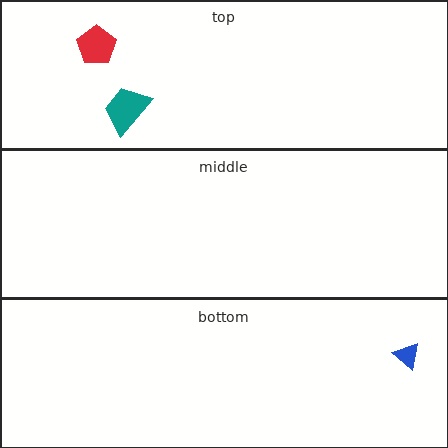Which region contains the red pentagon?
The top region.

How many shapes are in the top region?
2.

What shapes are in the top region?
The teal trapezoid, the red pentagon.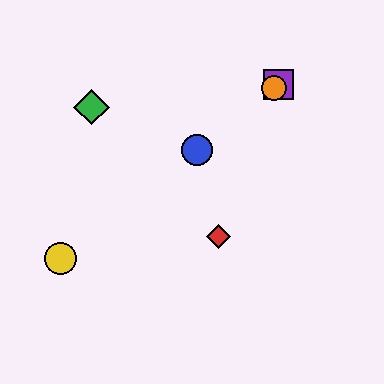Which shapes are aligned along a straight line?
The blue circle, the yellow circle, the purple square, the orange circle are aligned along a straight line.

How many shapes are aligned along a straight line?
4 shapes (the blue circle, the yellow circle, the purple square, the orange circle) are aligned along a straight line.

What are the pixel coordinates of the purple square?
The purple square is at (279, 84).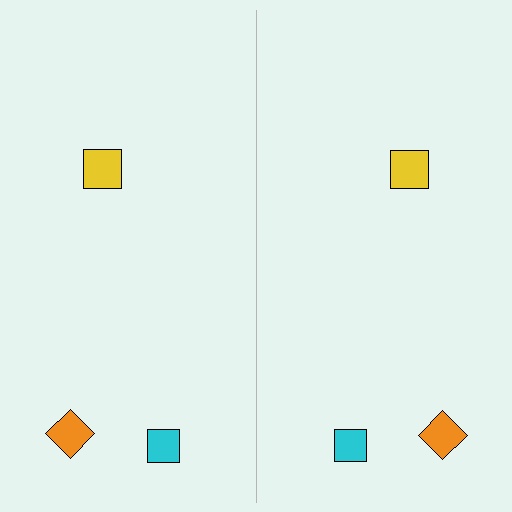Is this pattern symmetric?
Yes, this pattern has bilateral (reflection) symmetry.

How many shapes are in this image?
There are 6 shapes in this image.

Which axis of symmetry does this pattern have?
The pattern has a vertical axis of symmetry running through the center of the image.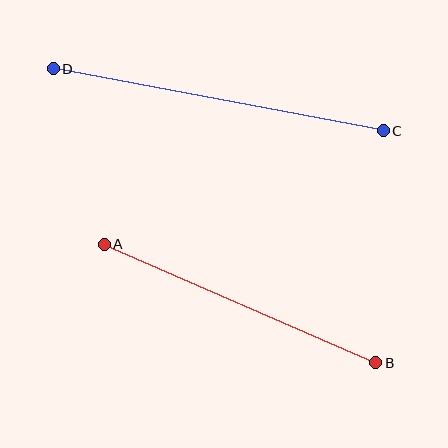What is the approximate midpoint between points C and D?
The midpoint is at approximately (218, 100) pixels.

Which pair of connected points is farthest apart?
Points C and D are farthest apart.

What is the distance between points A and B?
The distance is approximately 296 pixels.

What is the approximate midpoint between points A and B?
The midpoint is at approximately (240, 303) pixels.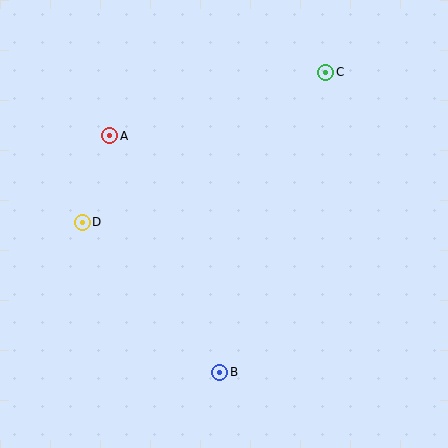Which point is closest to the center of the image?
Point D at (82, 222) is closest to the center.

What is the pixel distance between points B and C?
The distance between B and C is 318 pixels.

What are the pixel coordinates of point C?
Point C is at (326, 72).